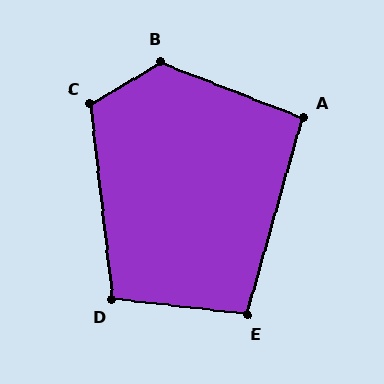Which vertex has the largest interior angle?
B, at approximately 127 degrees.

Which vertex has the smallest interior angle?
A, at approximately 95 degrees.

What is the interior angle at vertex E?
Approximately 100 degrees (obtuse).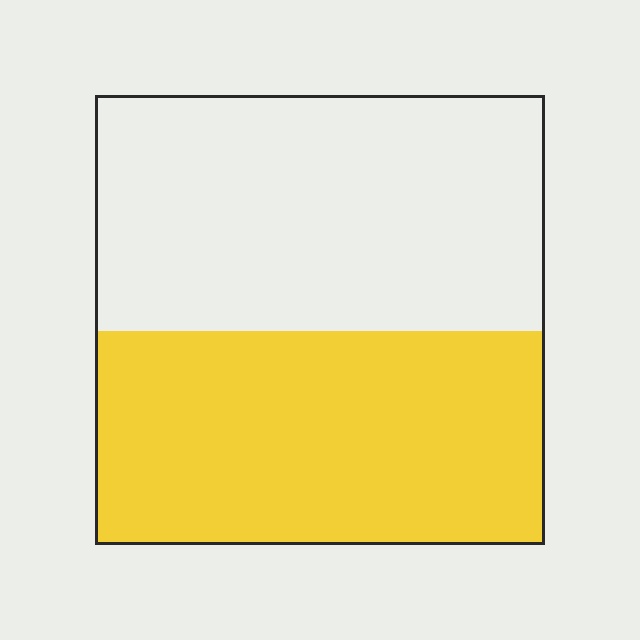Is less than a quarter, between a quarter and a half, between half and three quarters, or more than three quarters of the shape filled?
Between a quarter and a half.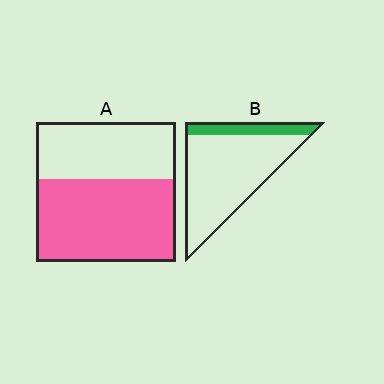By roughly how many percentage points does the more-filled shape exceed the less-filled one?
By roughly 40 percentage points (A over B).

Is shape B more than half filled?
No.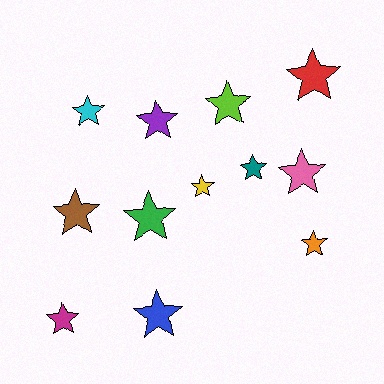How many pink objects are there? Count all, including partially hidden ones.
There is 1 pink object.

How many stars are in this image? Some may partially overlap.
There are 12 stars.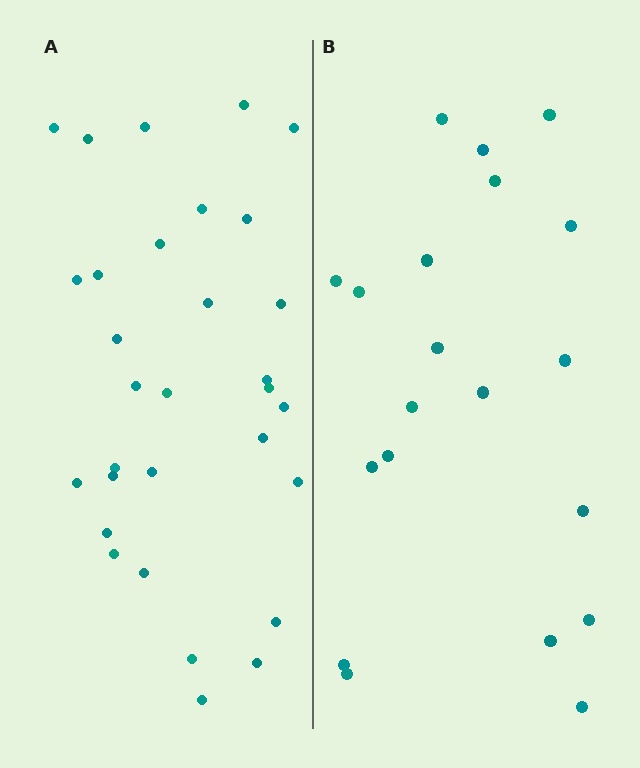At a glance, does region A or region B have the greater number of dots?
Region A (the left region) has more dots.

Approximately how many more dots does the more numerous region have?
Region A has roughly 12 or so more dots than region B.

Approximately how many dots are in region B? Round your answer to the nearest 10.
About 20 dots.